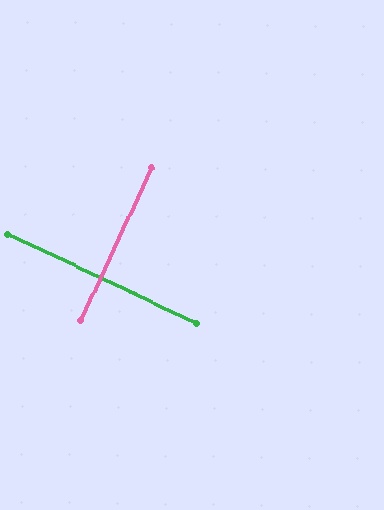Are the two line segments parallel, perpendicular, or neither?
Perpendicular — they meet at approximately 90°.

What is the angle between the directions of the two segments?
Approximately 90 degrees.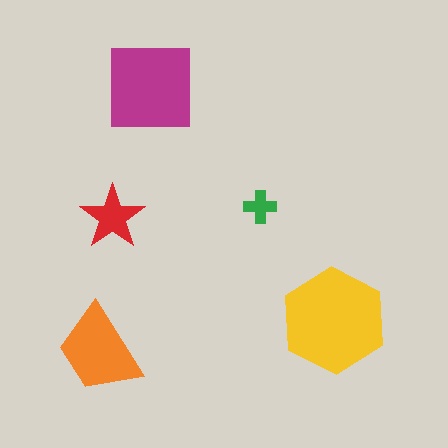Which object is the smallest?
The green cross.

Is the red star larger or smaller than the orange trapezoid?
Smaller.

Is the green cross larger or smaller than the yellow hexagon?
Smaller.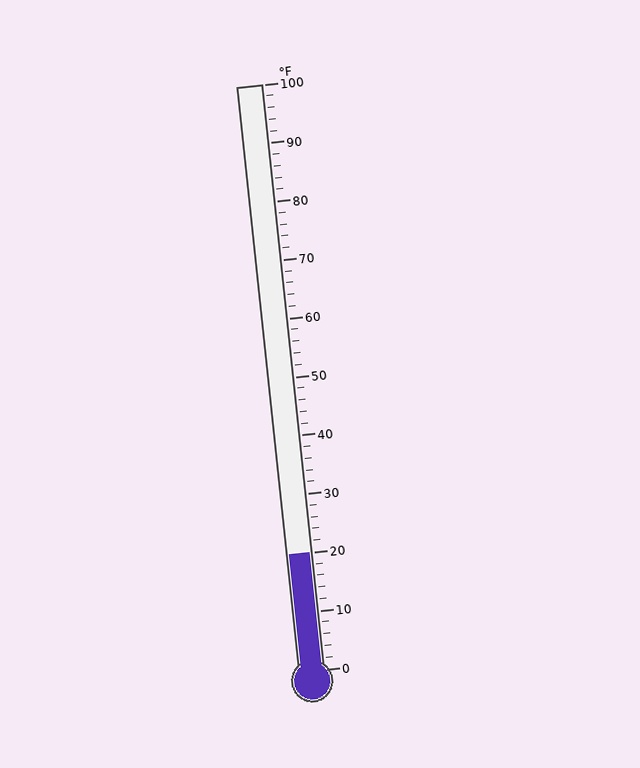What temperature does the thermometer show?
The thermometer shows approximately 20°F.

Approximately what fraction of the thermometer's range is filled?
The thermometer is filled to approximately 20% of its range.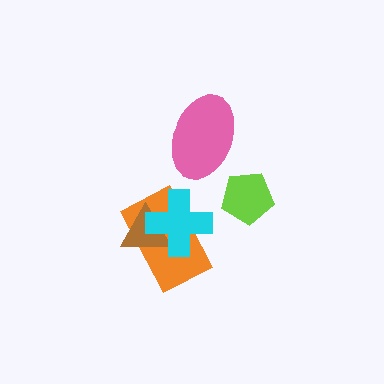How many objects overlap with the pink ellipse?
0 objects overlap with the pink ellipse.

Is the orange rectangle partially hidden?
Yes, it is partially covered by another shape.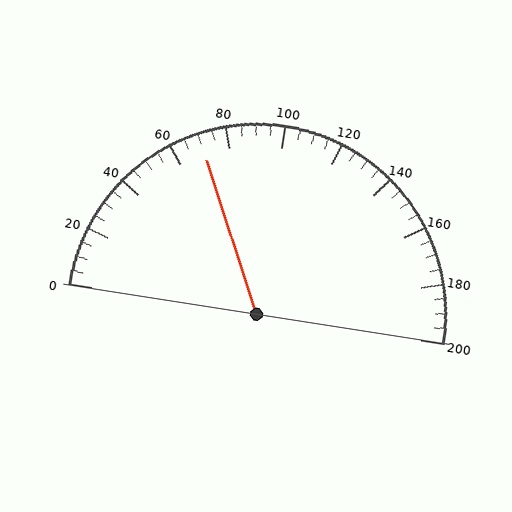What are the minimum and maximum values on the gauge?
The gauge ranges from 0 to 200.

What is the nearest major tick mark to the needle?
The nearest major tick mark is 80.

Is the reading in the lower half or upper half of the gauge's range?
The reading is in the lower half of the range (0 to 200).